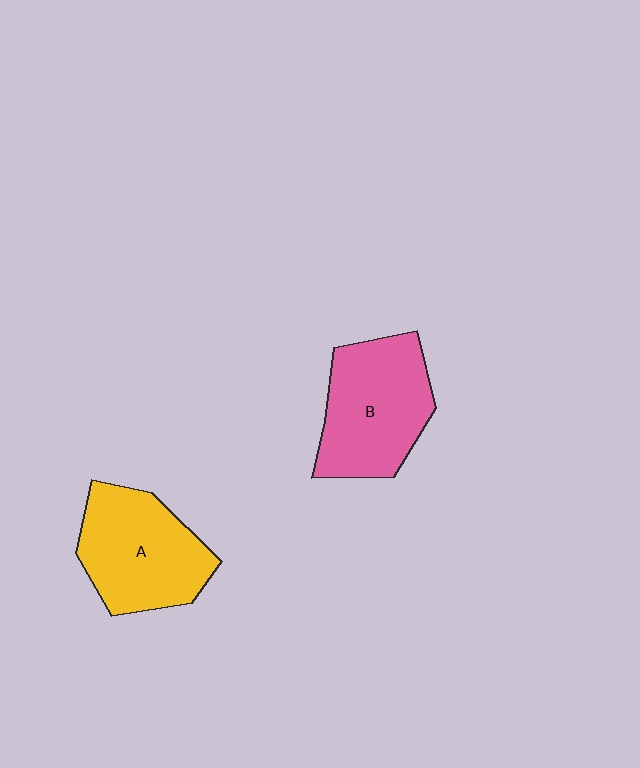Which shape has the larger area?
Shape B (pink).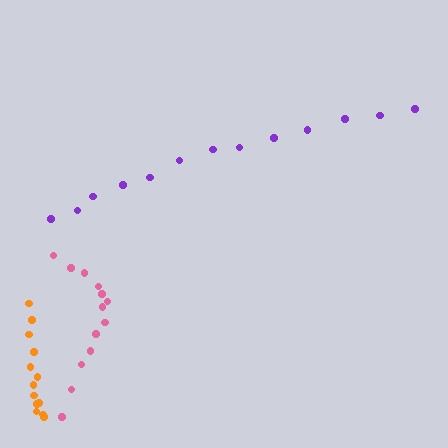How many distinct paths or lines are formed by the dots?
There are 3 distinct paths.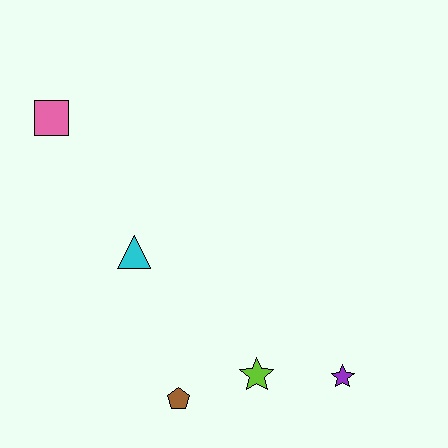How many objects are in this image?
There are 5 objects.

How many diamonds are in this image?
There are no diamonds.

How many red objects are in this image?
There are no red objects.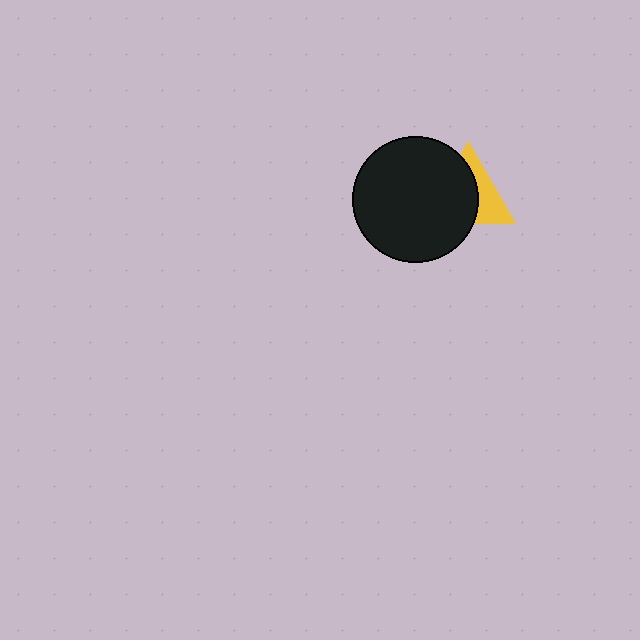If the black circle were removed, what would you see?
You would see the complete yellow triangle.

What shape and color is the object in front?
The object in front is a black circle.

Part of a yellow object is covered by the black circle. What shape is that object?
It is a triangle.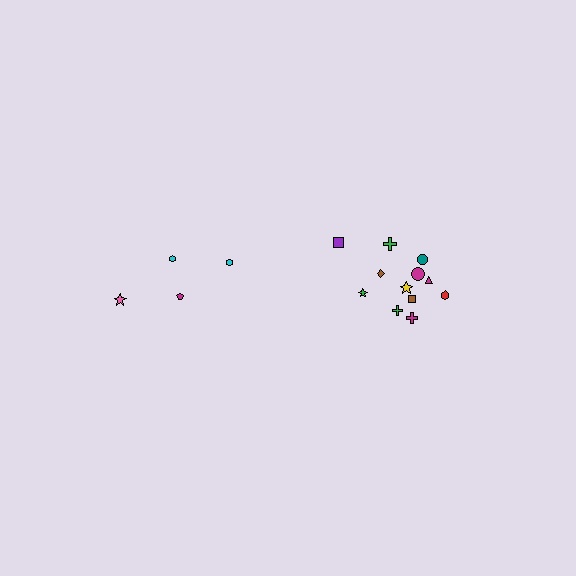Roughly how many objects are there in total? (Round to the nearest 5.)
Roughly 15 objects in total.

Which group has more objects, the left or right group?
The right group.